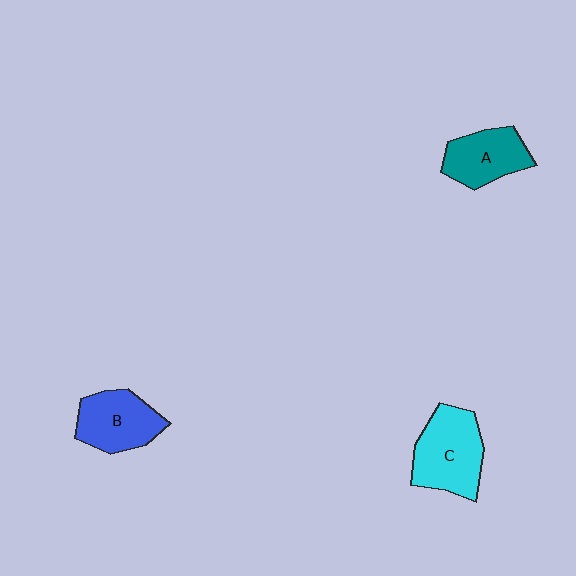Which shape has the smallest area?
Shape A (teal).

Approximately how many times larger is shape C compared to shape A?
Approximately 1.3 times.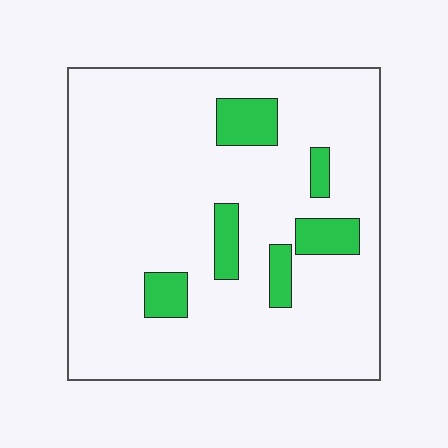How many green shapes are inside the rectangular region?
6.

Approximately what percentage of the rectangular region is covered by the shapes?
Approximately 10%.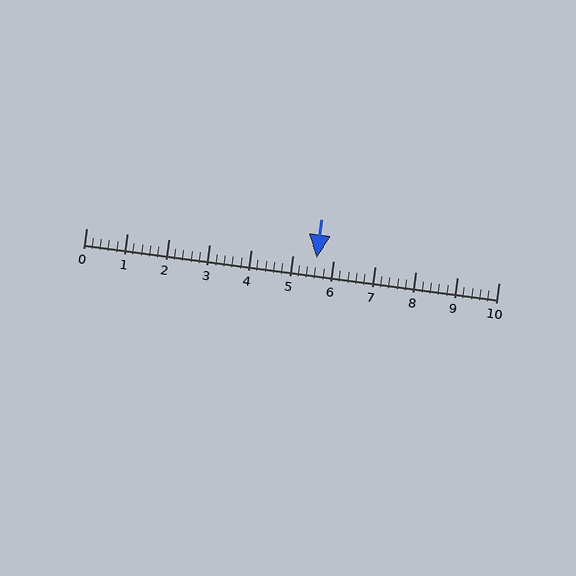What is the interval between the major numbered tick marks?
The major tick marks are spaced 1 units apart.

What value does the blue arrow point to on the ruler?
The blue arrow points to approximately 5.6.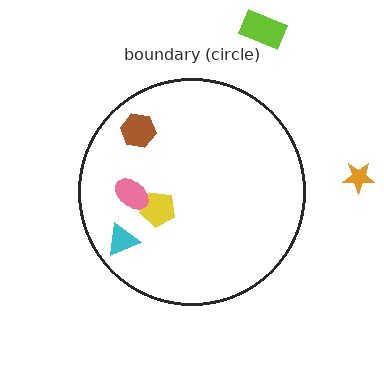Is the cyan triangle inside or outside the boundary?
Inside.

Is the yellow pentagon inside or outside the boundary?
Inside.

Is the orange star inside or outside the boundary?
Outside.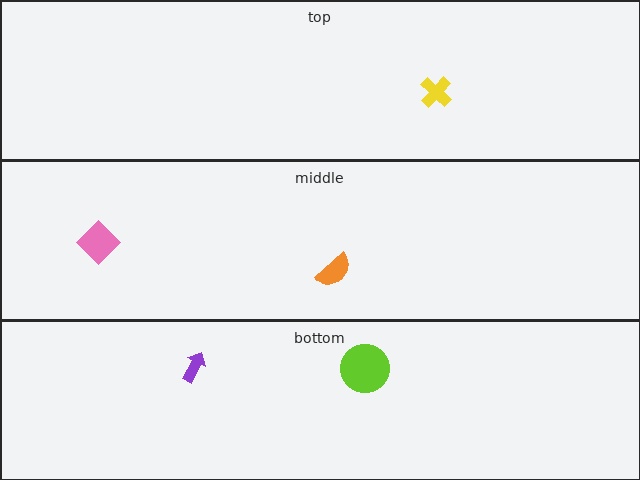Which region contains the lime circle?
The bottom region.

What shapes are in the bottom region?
The lime circle, the purple arrow.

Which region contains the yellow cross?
The top region.